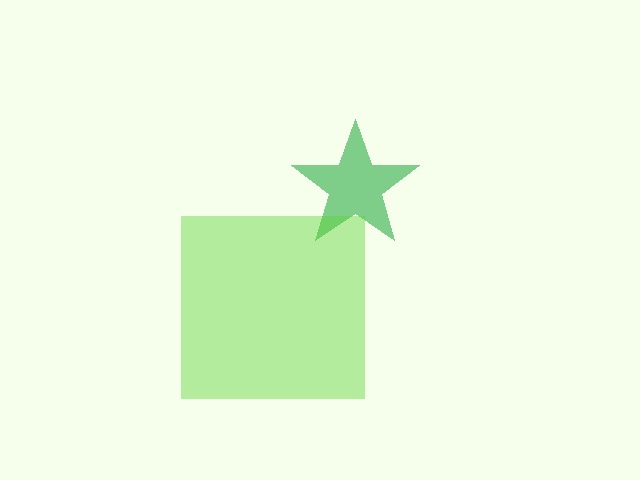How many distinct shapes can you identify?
There are 2 distinct shapes: a green star, a lime square.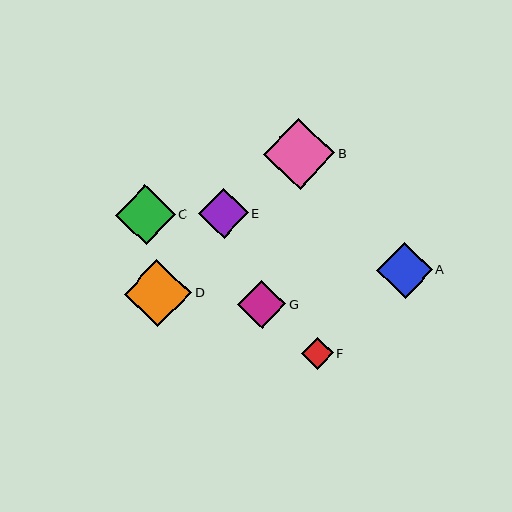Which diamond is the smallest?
Diamond F is the smallest with a size of approximately 32 pixels.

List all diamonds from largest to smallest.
From largest to smallest: B, D, C, A, E, G, F.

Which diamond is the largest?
Diamond B is the largest with a size of approximately 71 pixels.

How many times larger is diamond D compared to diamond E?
Diamond D is approximately 1.4 times the size of diamond E.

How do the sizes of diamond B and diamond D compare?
Diamond B and diamond D are approximately the same size.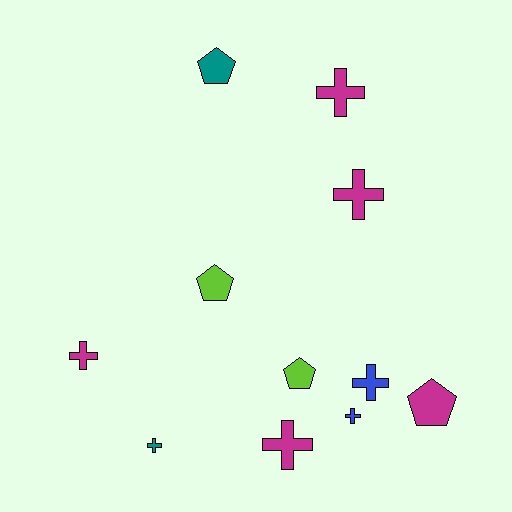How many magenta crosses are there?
There are 4 magenta crosses.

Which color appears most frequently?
Magenta, with 5 objects.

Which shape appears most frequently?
Cross, with 7 objects.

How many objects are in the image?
There are 11 objects.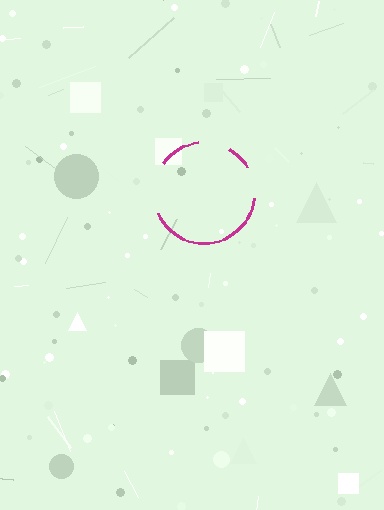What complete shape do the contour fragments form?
The contour fragments form a circle.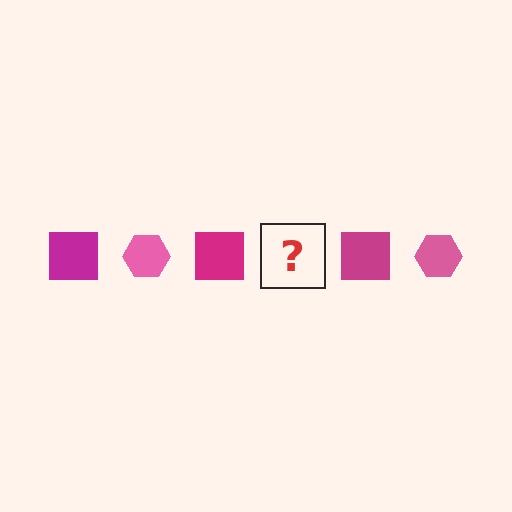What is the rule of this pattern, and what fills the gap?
The rule is that the pattern alternates between magenta square and pink hexagon. The gap should be filled with a pink hexagon.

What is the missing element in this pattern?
The missing element is a pink hexagon.